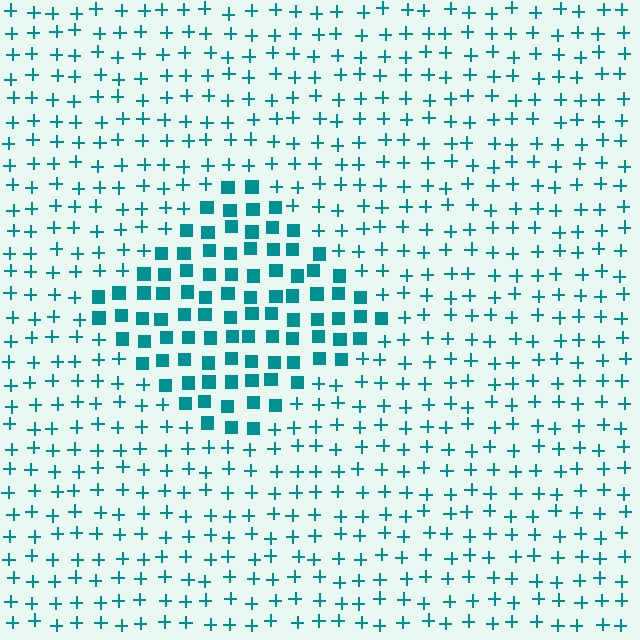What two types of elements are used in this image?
The image uses squares inside the diamond region and plus signs outside it.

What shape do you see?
I see a diamond.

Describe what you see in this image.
The image is filled with small teal elements arranged in a uniform grid. A diamond-shaped region contains squares, while the surrounding area contains plus signs. The boundary is defined purely by the change in element shape.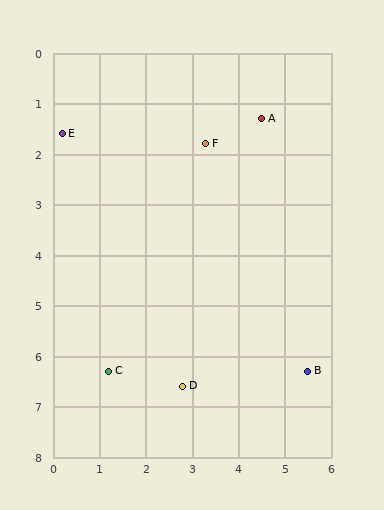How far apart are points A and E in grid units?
Points A and E are about 4.3 grid units apart.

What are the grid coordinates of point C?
Point C is at approximately (1.2, 6.3).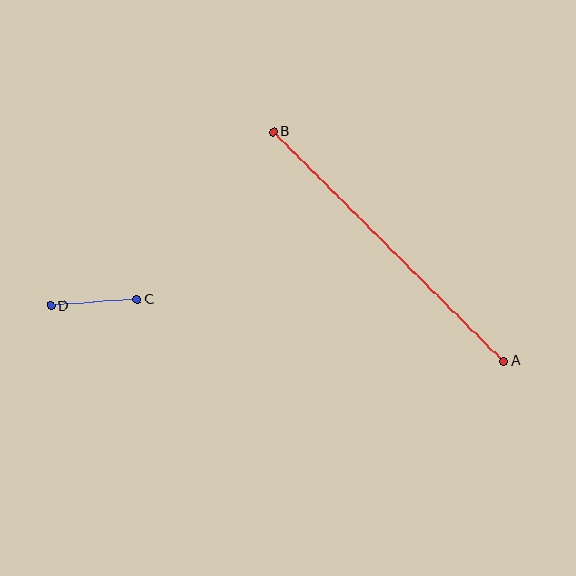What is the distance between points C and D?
The distance is approximately 87 pixels.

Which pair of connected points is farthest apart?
Points A and B are farthest apart.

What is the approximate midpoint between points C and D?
The midpoint is at approximately (94, 303) pixels.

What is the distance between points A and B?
The distance is approximately 325 pixels.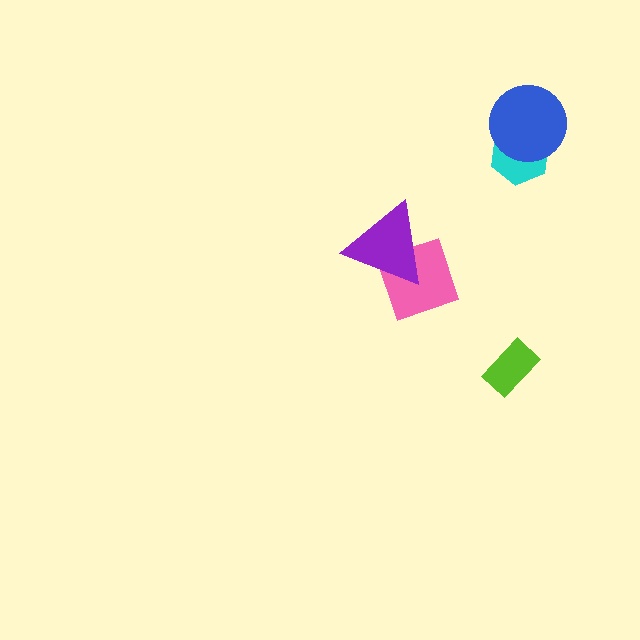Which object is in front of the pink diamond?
The purple triangle is in front of the pink diamond.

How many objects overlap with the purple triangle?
1 object overlaps with the purple triangle.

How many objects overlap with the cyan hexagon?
1 object overlaps with the cyan hexagon.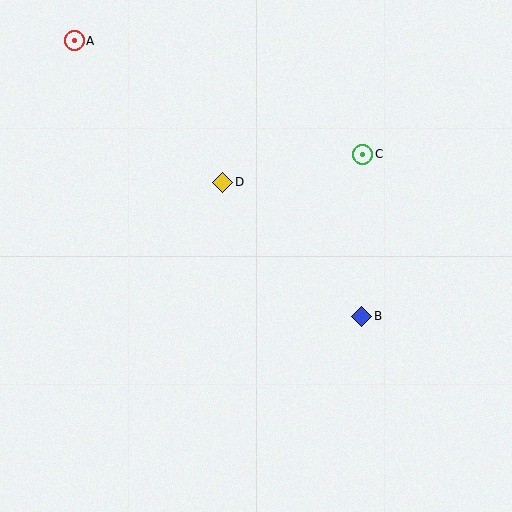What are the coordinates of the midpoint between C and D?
The midpoint between C and D is at (293, 168).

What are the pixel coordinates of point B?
Point B is at (362, 316).